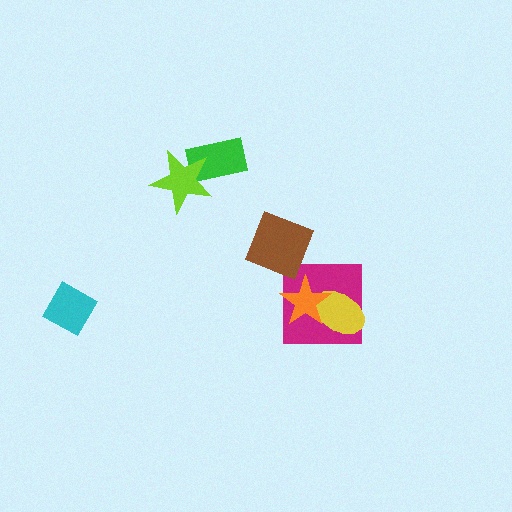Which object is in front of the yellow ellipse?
The orange star is in front of the yellow ellipse.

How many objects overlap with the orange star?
2 objects overlap with the orange star.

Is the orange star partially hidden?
No, no other shape covers it.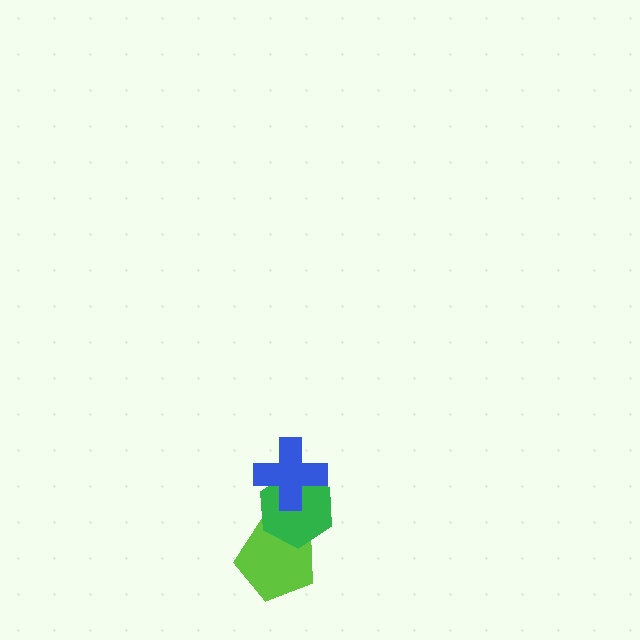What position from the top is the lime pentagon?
The lime pentagon is 3rd from the top.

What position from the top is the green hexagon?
The green hexagon is 2nd from the top.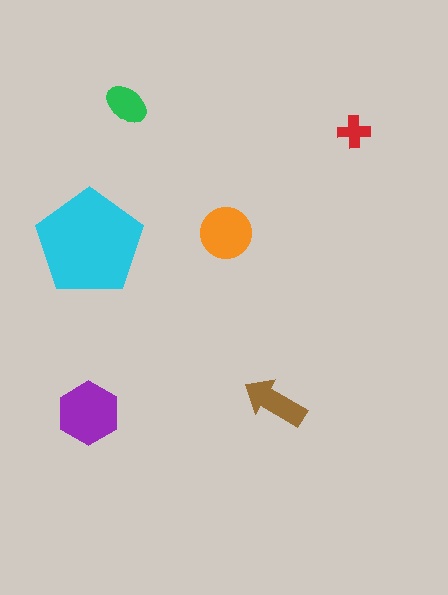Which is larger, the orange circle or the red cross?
The orange circle.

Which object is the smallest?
The red cross.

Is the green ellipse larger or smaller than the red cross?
Larger.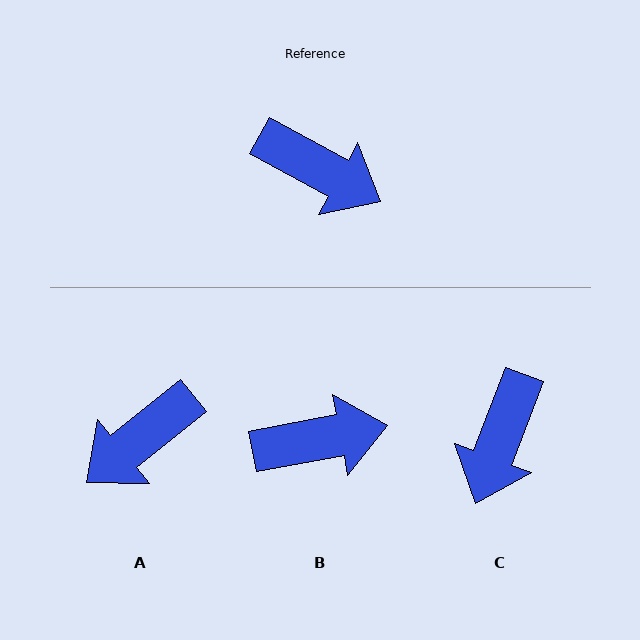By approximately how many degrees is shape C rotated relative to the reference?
Approximately 82 degrees clockwise.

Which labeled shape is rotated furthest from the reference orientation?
A, about 112 degrees away.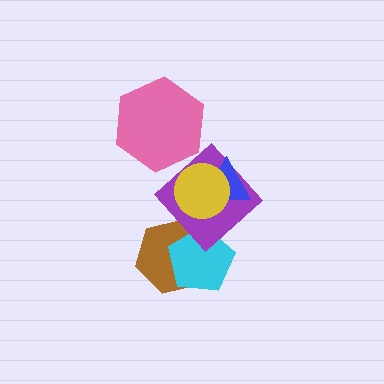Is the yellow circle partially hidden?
No, no other shape covers it.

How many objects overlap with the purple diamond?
4 objects overlap with the purple diamond.